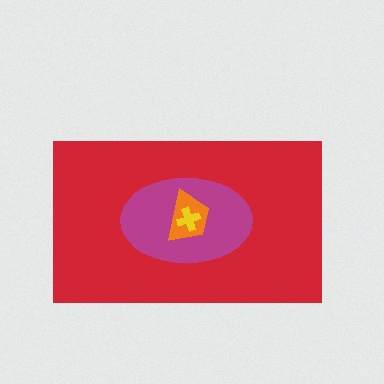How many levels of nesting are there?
4.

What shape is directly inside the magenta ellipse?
The orange trapezoid.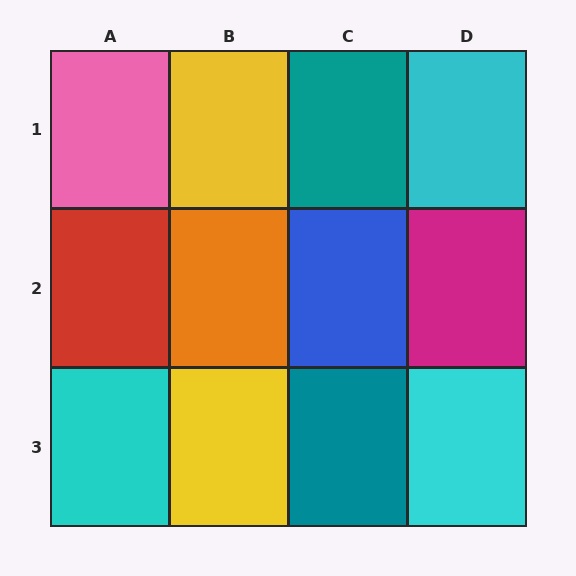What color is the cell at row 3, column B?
Yellow.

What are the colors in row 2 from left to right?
Red, orange, blue, magenta.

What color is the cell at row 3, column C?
Teal.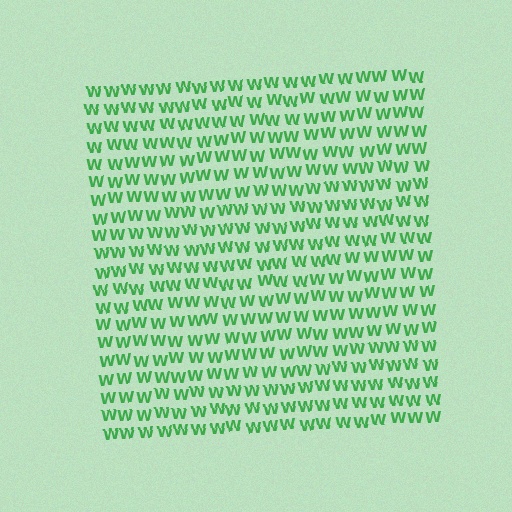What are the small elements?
The small elements are letter W's.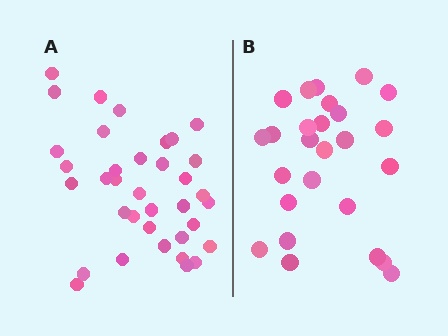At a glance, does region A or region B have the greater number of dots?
Region A (the left region) has more dots.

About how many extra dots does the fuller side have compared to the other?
Region A has roughly 10 or so more dots than region B.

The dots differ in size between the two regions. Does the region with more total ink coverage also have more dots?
No. Region B has more total ink coverage because its dots are larger, but region A actually contains more individual dots. Total area can be misleading — the number of items is what matters here.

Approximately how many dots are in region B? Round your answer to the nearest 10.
About 30 dots. (The exact count is 26, which rounds to 30.)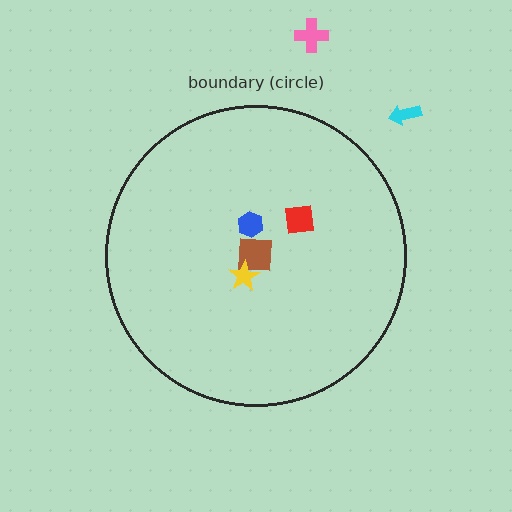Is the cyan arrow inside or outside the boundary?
Outside.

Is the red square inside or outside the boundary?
Inside.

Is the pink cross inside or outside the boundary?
Outside.